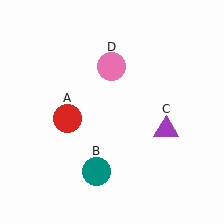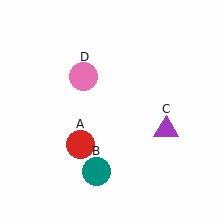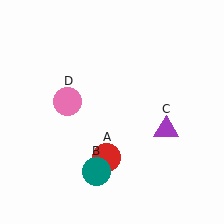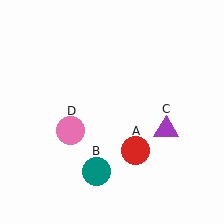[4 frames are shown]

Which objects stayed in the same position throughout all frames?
Teal circle (object B) and purple triangle (object C) remained stationary.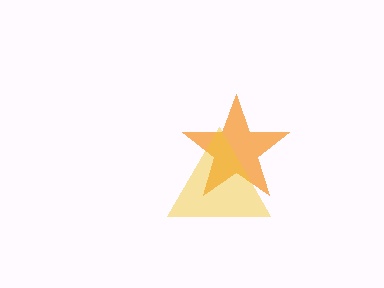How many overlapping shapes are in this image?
There are 2 overlapping shapes in the image.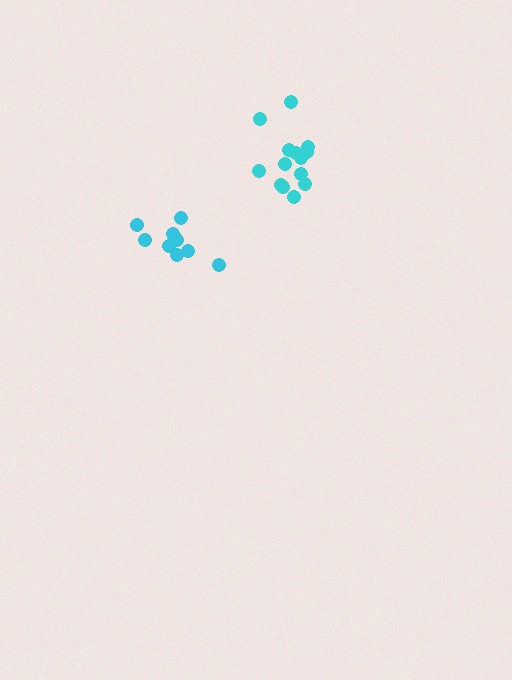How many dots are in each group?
Group 1: 14 dots, Group 2: 9 dots (23 total).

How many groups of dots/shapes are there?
There are 2 groups.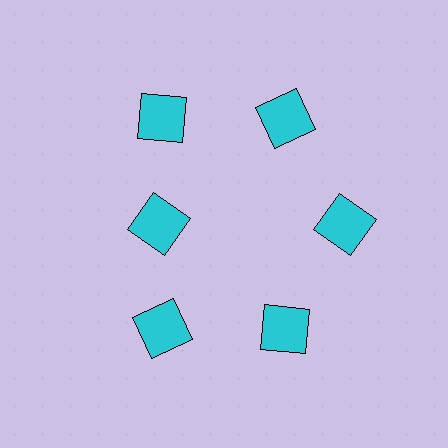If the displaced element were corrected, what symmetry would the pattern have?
It would have 6-fold rotational symmetry — the pattern would map onto itself every 60 degrees.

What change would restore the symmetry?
The symmetry would be restored by moving it outward, back onto the ring so that all 6 squares sit at equal angles and equal distance from the center.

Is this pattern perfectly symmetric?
No. The 6 cyan squares are arranged in a ring, but one element near the 9 o'clock position is pulled inward toward the center, breaking the 6-fold rotational symmetry.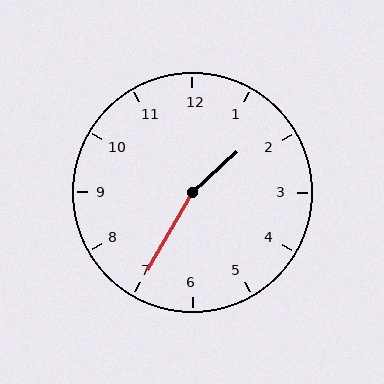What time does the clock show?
1:35.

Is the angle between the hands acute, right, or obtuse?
It is obtuse.